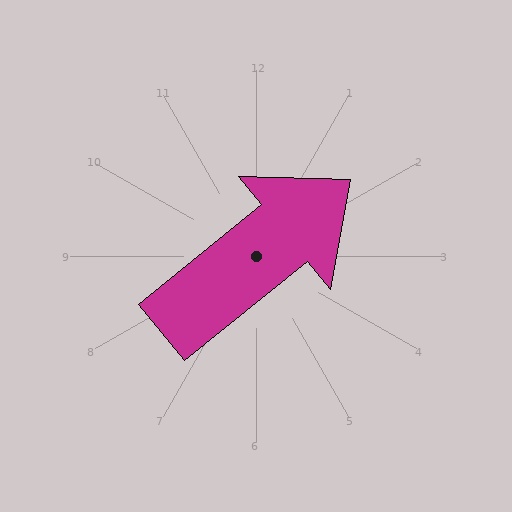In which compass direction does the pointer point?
Northeast.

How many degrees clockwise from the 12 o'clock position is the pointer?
Approximately 51 degrees.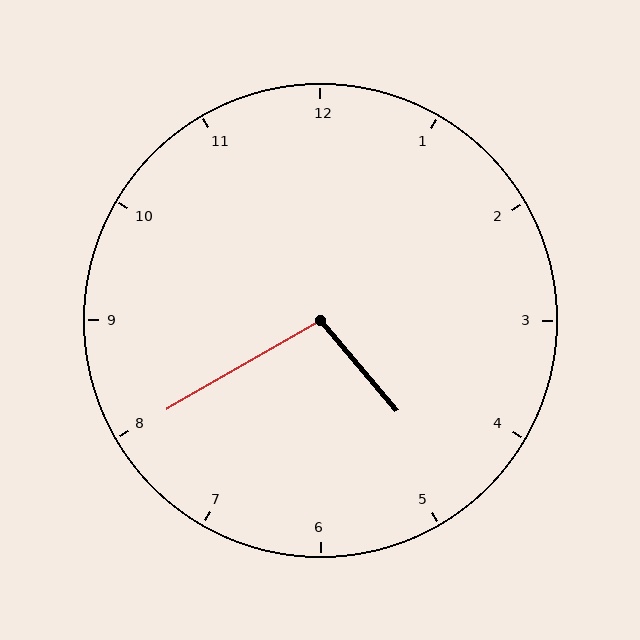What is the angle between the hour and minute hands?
Approximately 100 degrees.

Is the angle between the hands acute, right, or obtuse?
It is obtuse.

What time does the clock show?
4:40.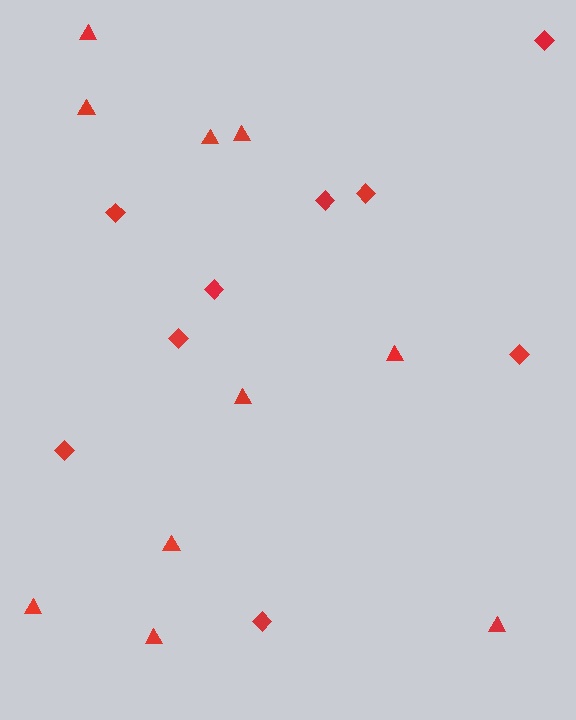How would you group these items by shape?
There are 2 groups: one group of triangles (10) and one group of diamonds (9).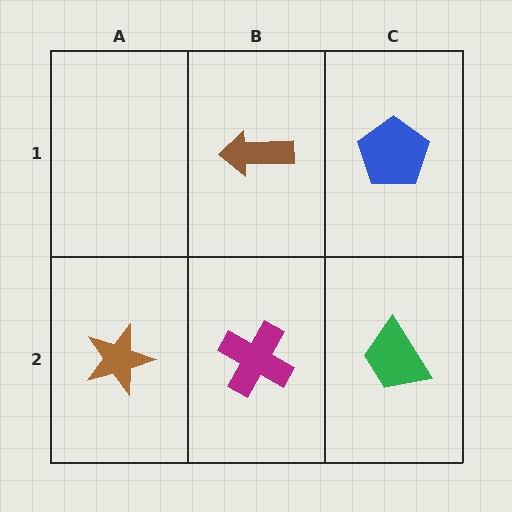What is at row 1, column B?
A brown arrow.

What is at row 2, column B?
A magenta cross.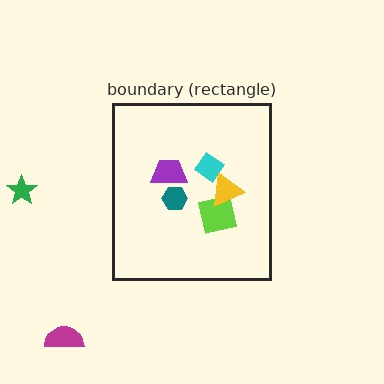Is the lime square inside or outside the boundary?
Inside.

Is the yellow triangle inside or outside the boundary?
Inside.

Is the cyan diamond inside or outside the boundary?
Inside.